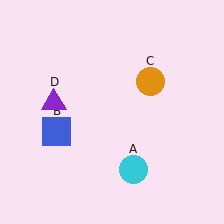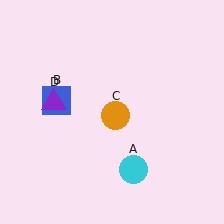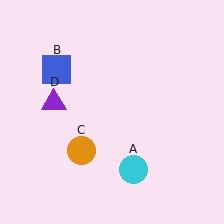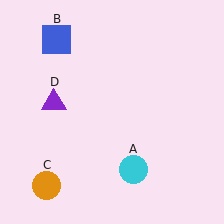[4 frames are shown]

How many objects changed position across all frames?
2 objects changed position: blue square (object B), orange circle (object C).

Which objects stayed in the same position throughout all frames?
Cyan circle (object A) and purple triangle (object D) remained stationary.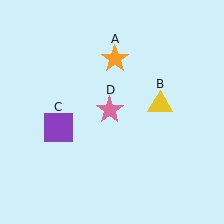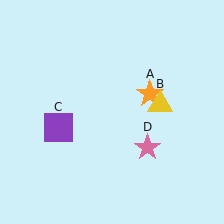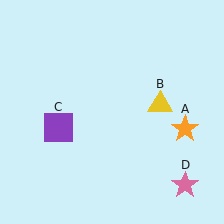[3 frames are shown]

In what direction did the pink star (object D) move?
The pink star (object D) moved down and to the right.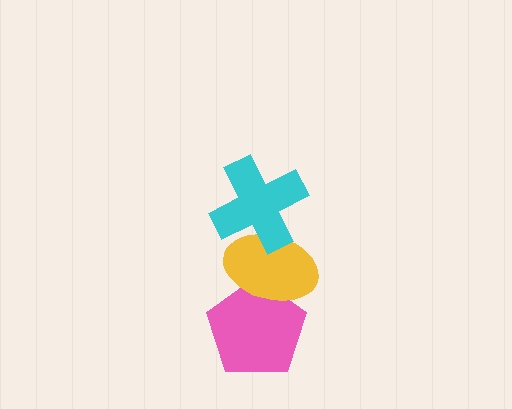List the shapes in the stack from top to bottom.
From top to bottom: the cyan cross, the yellow ellipse, the pink pentagon.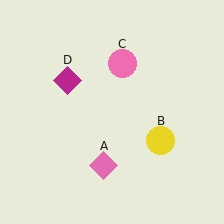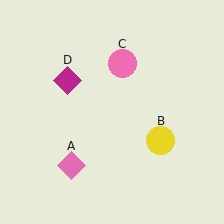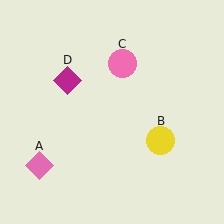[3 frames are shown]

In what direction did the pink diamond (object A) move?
The pink diamond (object A) moved left.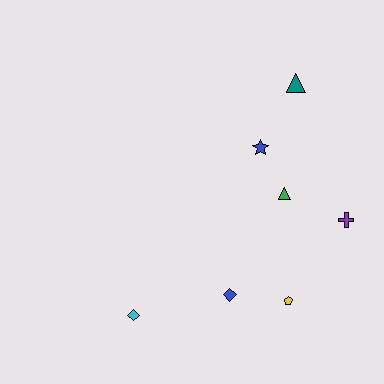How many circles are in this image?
There are no circles.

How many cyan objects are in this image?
There is 1 cyan object.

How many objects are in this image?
There are 7 objects.